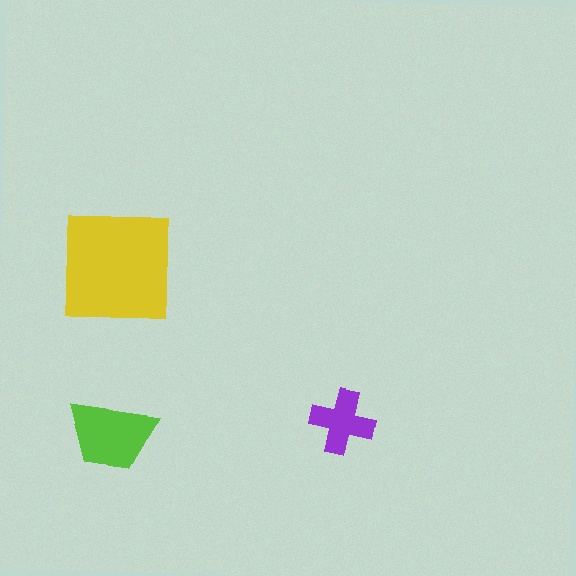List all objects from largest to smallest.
The yellow square, the lime trapezoid, the purple cross.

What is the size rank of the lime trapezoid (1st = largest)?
2nd.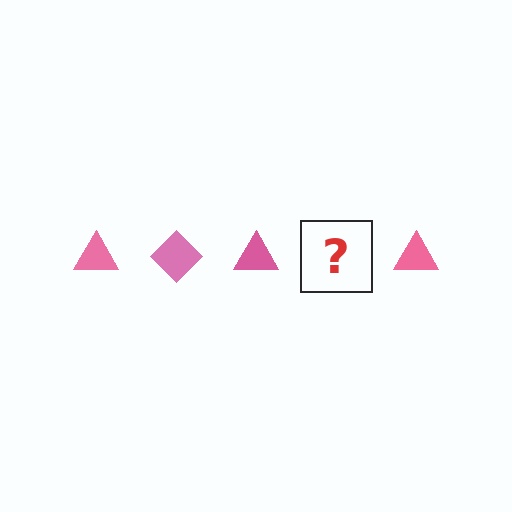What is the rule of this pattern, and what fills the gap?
The rule is that the pattern cycles through triangle, diamond shapes in pink. The gap should be filled with a pink diamond.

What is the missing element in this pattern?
The missing element is a pink diamond.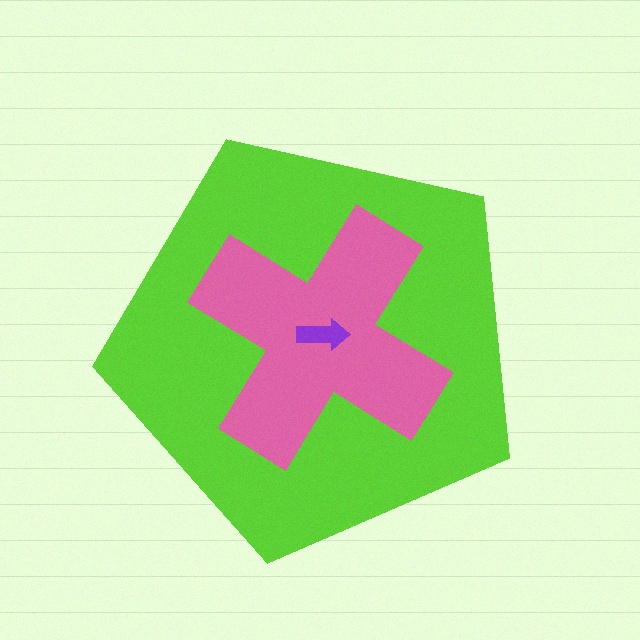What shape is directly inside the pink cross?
The purple arrow.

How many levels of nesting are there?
3.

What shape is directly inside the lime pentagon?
The pink cross.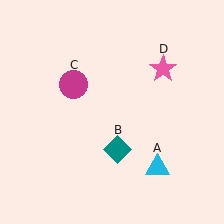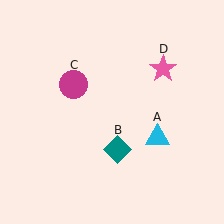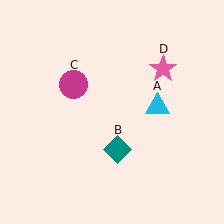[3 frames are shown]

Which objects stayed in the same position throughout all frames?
Teal diamond (object B) and magenta circle (object C) and pink star (object D) remained stationary.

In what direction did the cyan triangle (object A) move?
The cyan triangle (object A) moved up.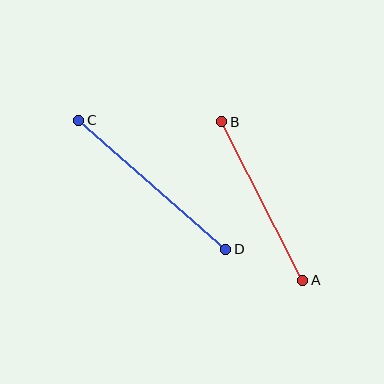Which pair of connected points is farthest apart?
Points C and D are farthest apart.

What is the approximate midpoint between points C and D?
The midpoint is at approximately (152, 185) pixels.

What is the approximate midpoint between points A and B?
The midpoint is at approximately (262, 201) pixels.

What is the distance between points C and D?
The distance is approximately 196 pixels.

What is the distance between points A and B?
The distance is approximately 178 pixels.